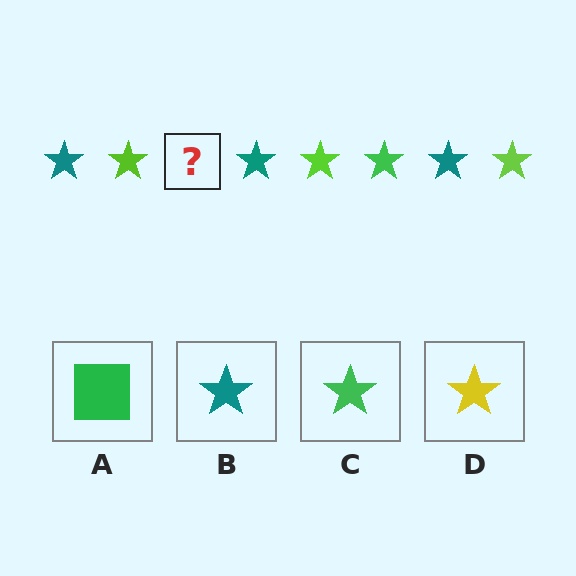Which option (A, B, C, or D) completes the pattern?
C.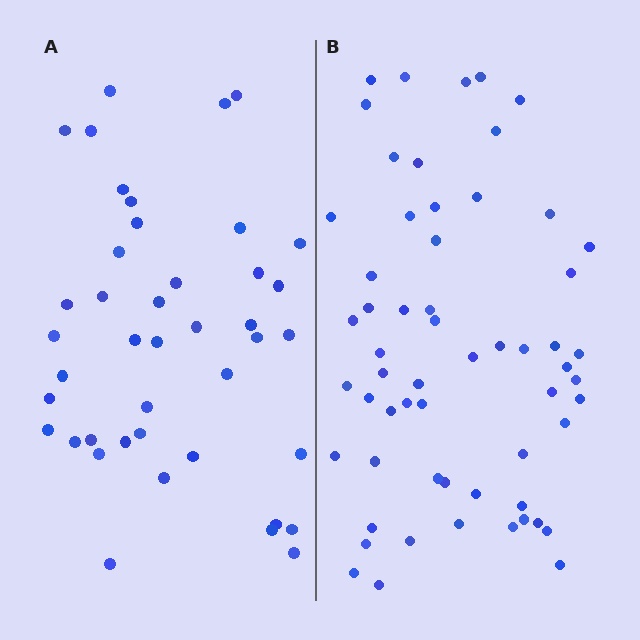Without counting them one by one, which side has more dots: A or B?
Region B (the right region) has more dots.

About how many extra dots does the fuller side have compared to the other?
Region B has approximately 15 more dots than region A.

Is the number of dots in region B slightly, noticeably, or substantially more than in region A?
Region B has noticeably more, but not dramatically so. The ratio is roughly 1.4 to 1.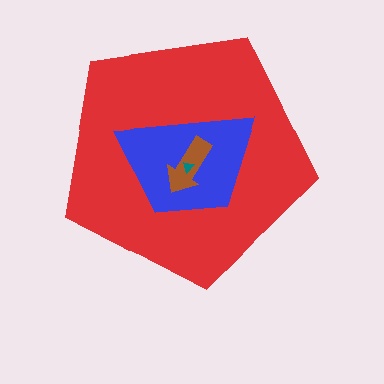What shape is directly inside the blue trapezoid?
The brown arrow.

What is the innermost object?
The teal triangle.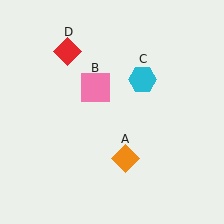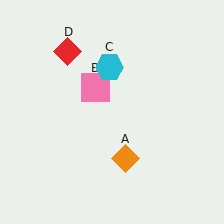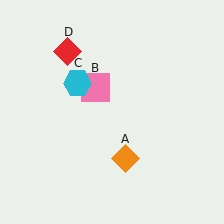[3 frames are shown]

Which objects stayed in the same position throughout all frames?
Orange diamond (object A) and pink square (object B) and red diamond (object D) remained stationary.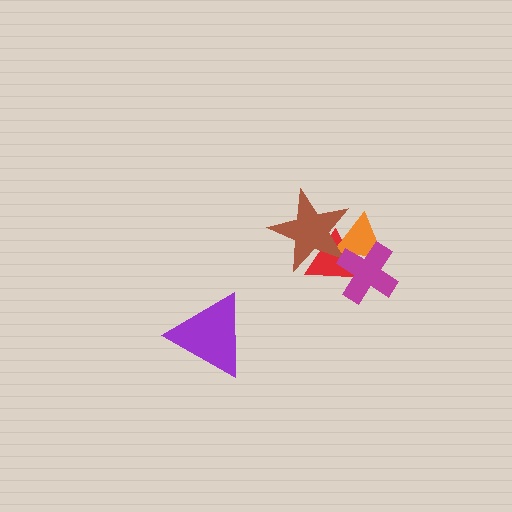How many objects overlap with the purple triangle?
0 objects overlap with the purple triangle.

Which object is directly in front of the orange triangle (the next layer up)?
The brown star is directly in front of the orange triangle.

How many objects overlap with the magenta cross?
2 objects overlap with the magenta cross.